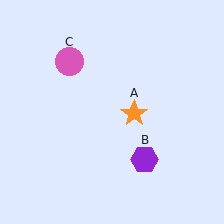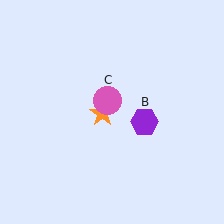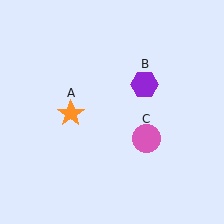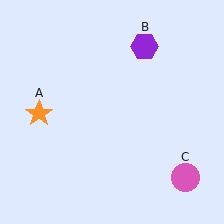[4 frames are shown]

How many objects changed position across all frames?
3 objects changed position: orange star (object A), purple hexagon (object B), pink circle (object C).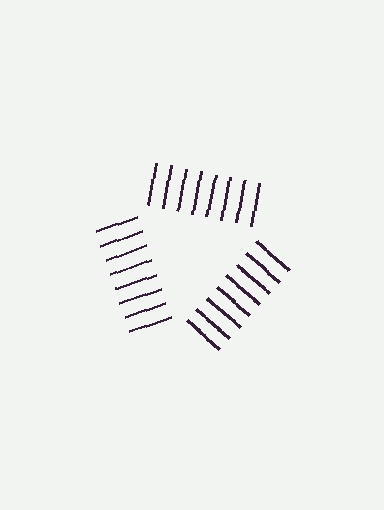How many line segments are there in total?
24 — 8 along each of the 3 edges.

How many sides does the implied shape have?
3 sides — the line-ends trace a triangle.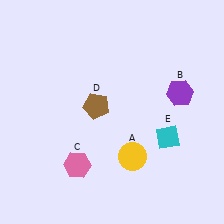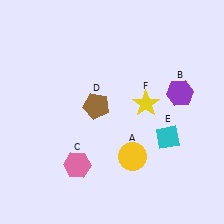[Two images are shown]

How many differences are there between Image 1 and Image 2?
There is 1 difference between the two images.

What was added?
A yellow star (F) was added in Image 2.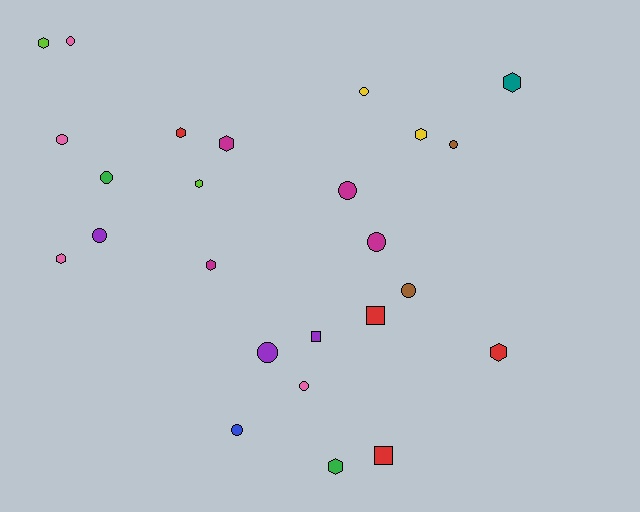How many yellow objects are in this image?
There are 2 yellow objects.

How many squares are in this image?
There are 3 squares.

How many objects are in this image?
There are 25 objects.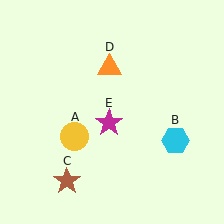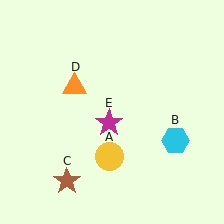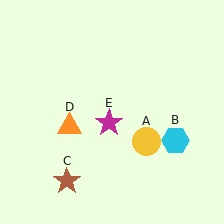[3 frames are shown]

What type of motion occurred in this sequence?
The yellow circle (object A), orange triangle (object D) rotated counterclockwise around the center of the scene.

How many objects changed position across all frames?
2 objects changed position: yellow circle (object A), orange triangle (object D).